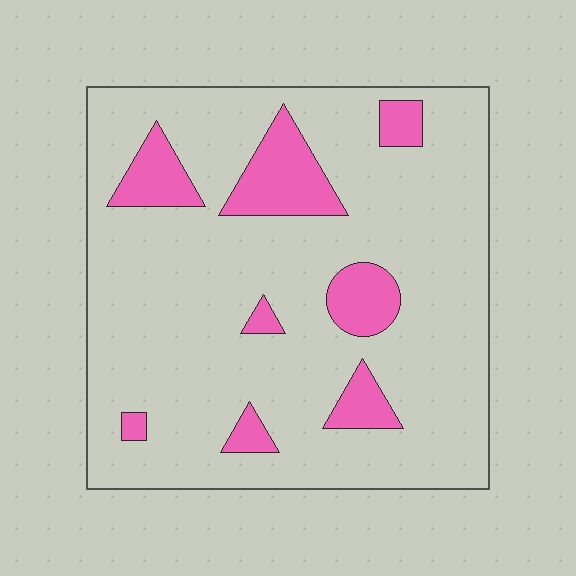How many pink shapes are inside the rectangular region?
8.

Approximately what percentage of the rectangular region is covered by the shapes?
Approximately 15%.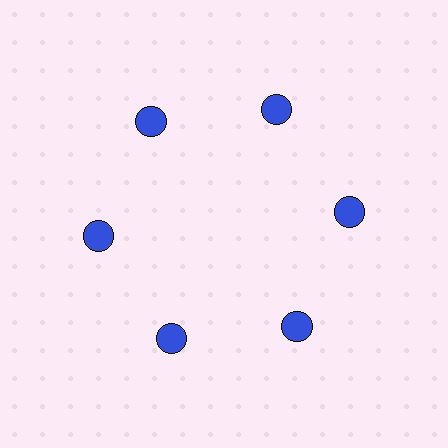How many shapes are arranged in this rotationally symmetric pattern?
There are 6 shapes, arranged in 6 groups of 1.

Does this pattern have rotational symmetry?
Yes, this pattern has 6-fold rotational symmetry. It looks the same after rotating 60 degrees around the center.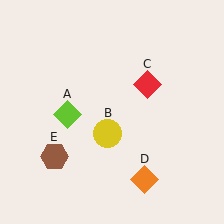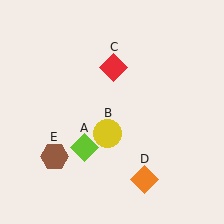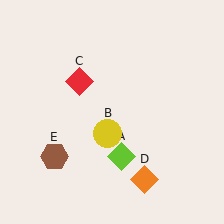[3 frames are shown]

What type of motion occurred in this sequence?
The lime diamond (object A), red diamond (object C) rotated counterclockwise around the center of the scene.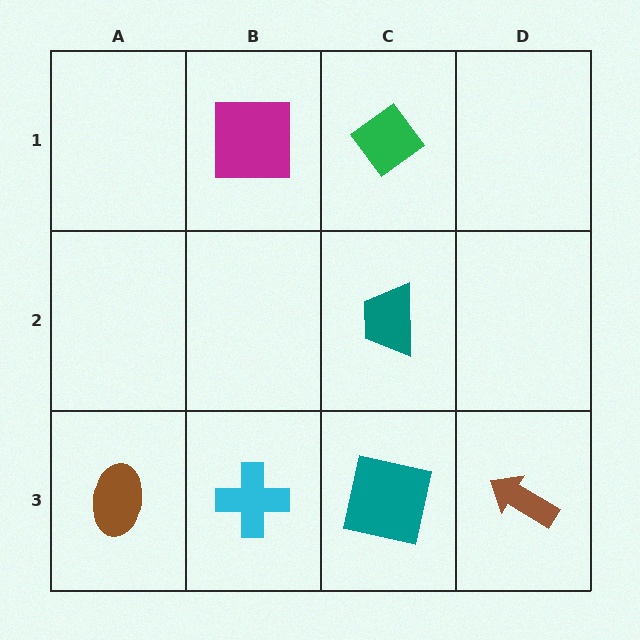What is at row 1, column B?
A magenta square.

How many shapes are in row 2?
1 shape.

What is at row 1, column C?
A green diamond.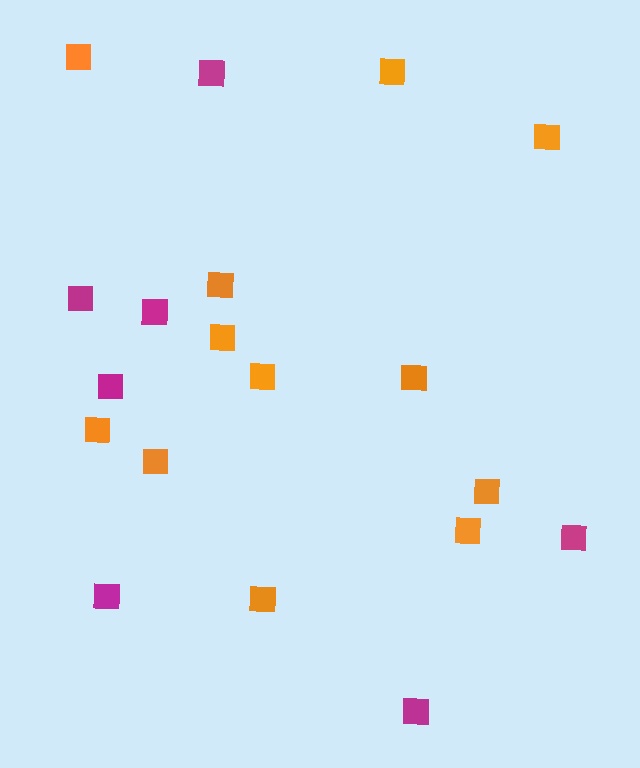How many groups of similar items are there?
There are 2 groups: one group of magenta squares (7) and one group of orange squares (12).